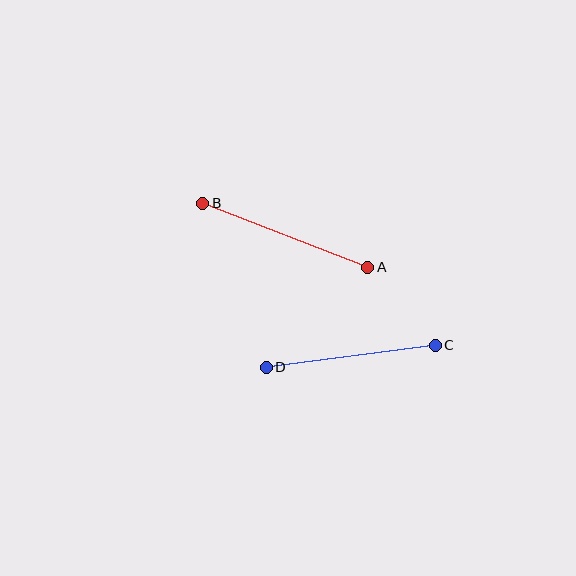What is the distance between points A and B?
The distance is approximately 177 pixels.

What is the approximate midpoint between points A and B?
The midpoint is at approximately (285, 235) pixels.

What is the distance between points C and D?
The distance is approximately 170 pixels.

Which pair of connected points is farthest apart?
Points A and B are farthest apart.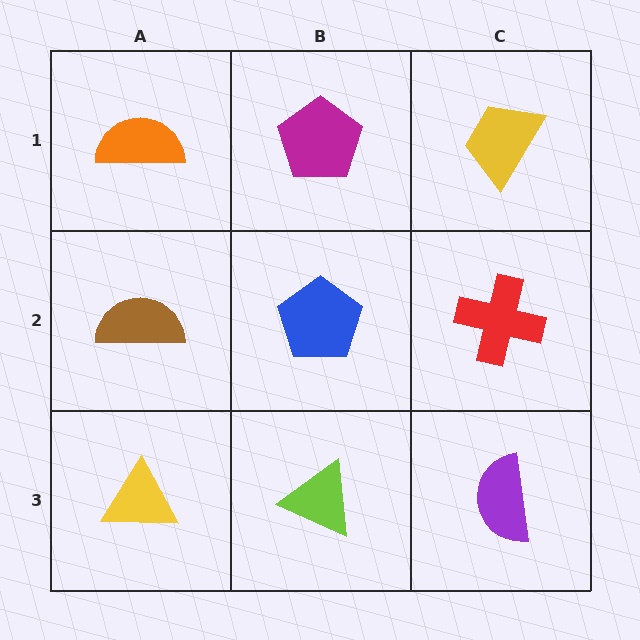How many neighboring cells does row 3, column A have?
2.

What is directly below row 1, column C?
A red cross.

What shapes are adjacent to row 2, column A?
An orange semicircle (row 1, column A), a yellow triangle (row 3, column A), a blue pentagon (row 2, column B).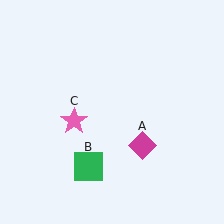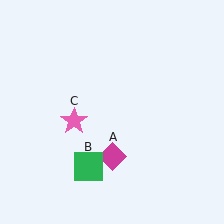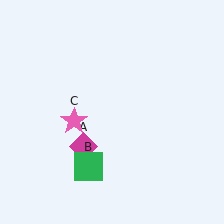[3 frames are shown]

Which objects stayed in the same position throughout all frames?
Green square (object B) and pink star (object C) remained stationary.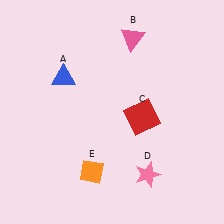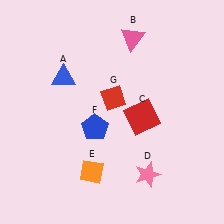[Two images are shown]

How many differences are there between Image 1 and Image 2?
There are 2 differences between the two images.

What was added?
A blue pentagon (F), a red diamond (G) were added in Image 2.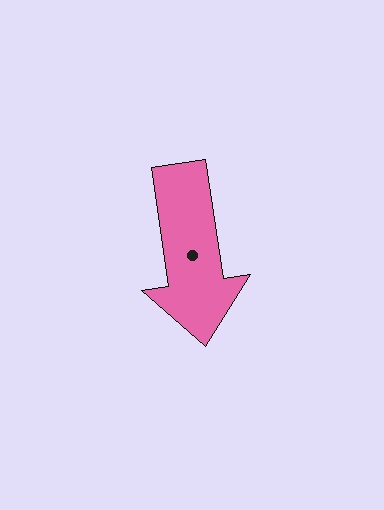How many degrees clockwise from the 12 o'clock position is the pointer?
Approximately 172 degrees.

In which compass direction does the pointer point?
South.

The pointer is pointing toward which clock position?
Roughly 6 o'clock.